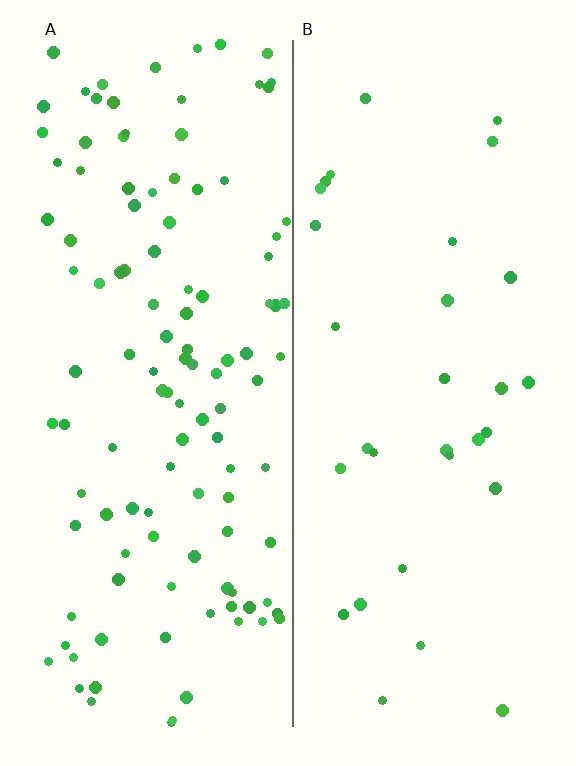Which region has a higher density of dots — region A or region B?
A (the left).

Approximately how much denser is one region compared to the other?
Approximately 3.7× — region A over region B.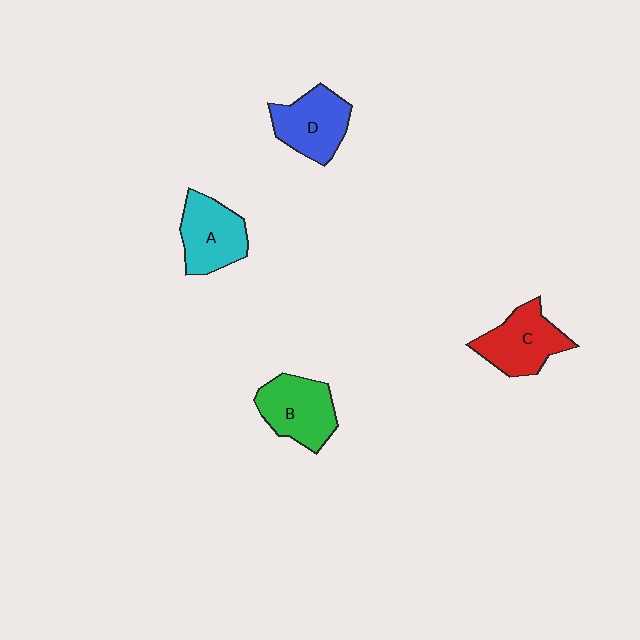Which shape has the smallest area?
Shape D (blue).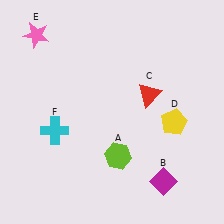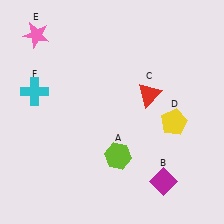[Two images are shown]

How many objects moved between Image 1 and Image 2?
1 object moved between the two images.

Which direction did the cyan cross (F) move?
The cyan cross (F) moved up.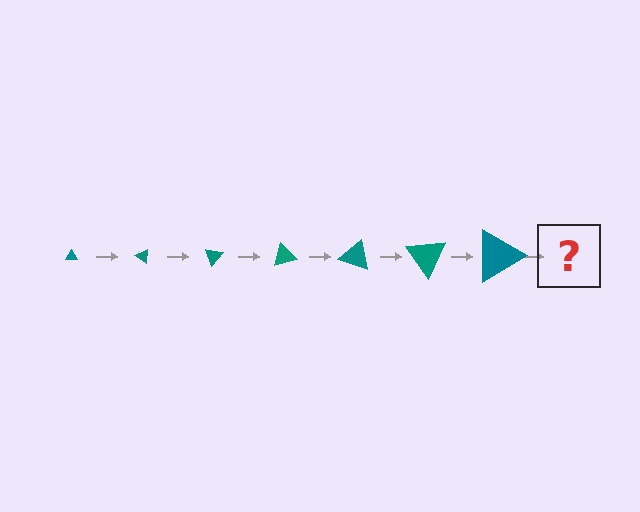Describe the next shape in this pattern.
It should be a triangle, larger than the previous one and rotated 245 degrees from the start.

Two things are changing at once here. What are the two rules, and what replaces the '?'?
The two rules are that the triangle grows larger each step and it rotates 35 degrees each step. The '?' should be a triangle, larger than the previous one and rotated 245 degrees from the start.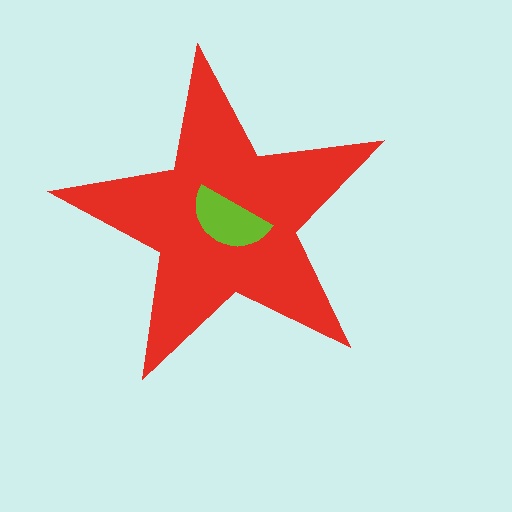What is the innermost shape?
The lime semicircle.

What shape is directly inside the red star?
The lime semicircle.